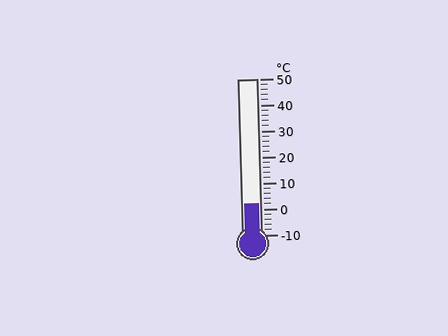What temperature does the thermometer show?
The thermometer shows approximately 2°C.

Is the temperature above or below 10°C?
The temperature is below 10°C.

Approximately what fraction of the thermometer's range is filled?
The thermometer is filled to approximately 20% of its range.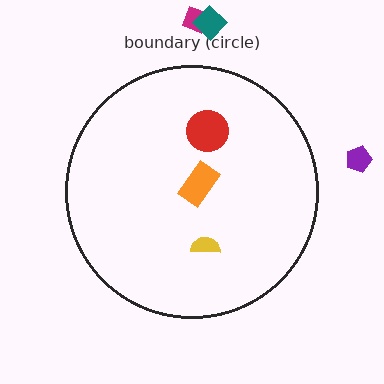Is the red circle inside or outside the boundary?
Inside.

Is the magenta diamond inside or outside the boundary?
Outside.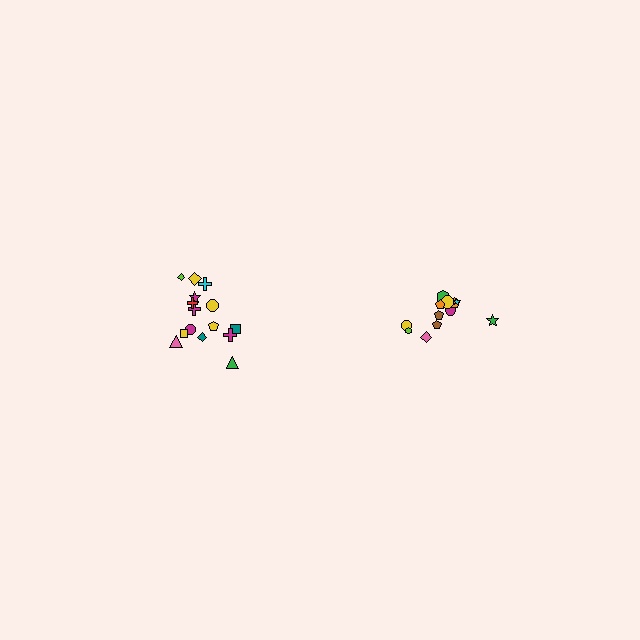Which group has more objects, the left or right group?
The left group.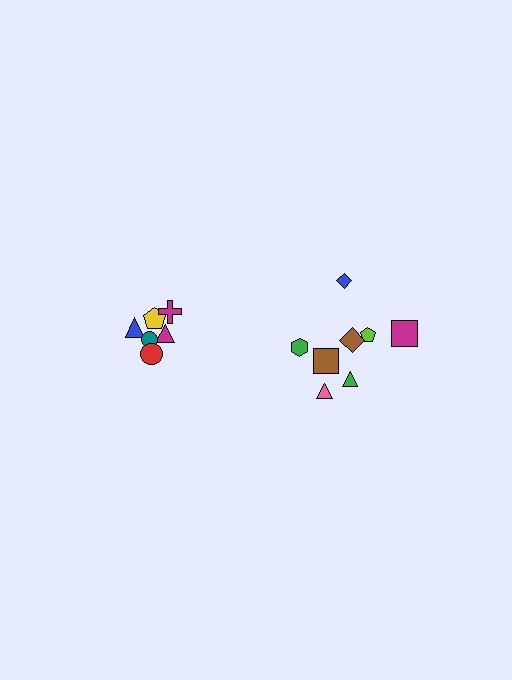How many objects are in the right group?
There are 8 objects.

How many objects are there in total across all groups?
There are 14 objects.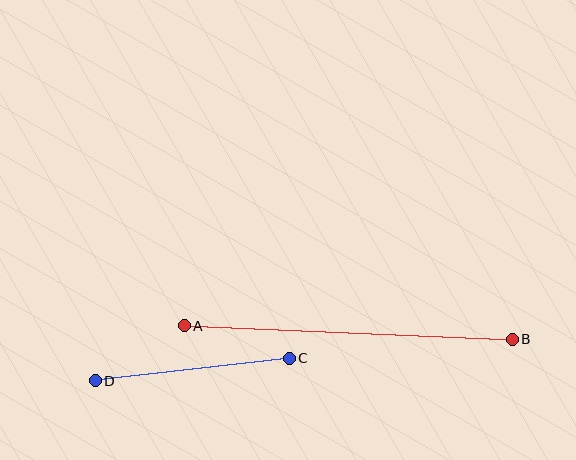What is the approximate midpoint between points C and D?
The midpoint is at approximately (192, 370) pixels.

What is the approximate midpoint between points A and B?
The midpoint is at approximately (348, 333) pixels.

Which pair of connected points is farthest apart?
Points A and B are farthest apart.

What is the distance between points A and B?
The distance is approximately 328 pixels.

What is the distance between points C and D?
The distance is approximately 195 pixels.